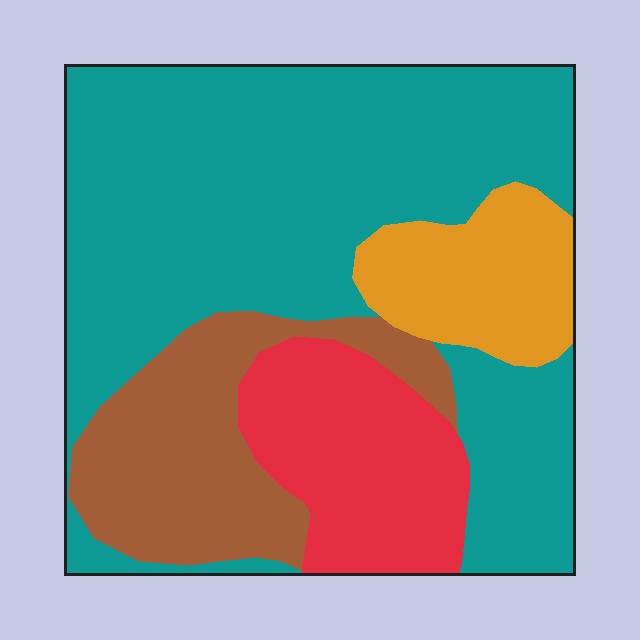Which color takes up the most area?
Teal, at roughly 55%.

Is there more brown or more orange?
Brown.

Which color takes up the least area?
Orange, at roughly 10%.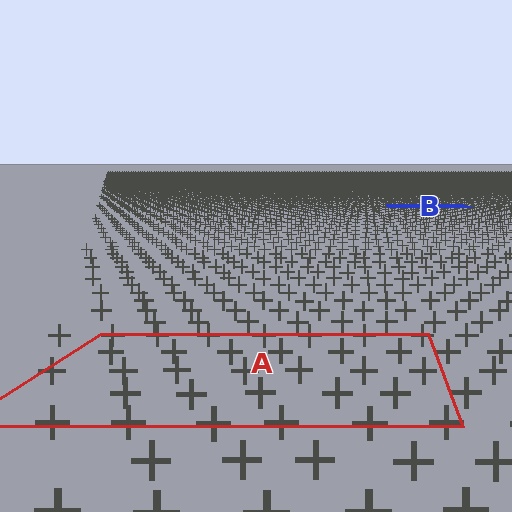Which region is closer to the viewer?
Region A is closer. The texture elements there are larger and more spread out.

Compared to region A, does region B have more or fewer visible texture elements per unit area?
Region B has more texture elements per unit area — they are packed more densely because it is farther away.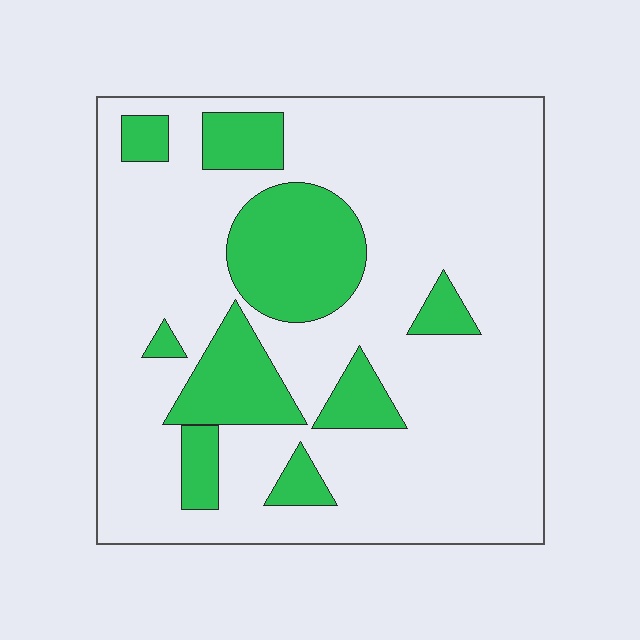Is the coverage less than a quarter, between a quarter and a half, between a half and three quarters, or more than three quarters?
Less than a quarter.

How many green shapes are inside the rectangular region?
9.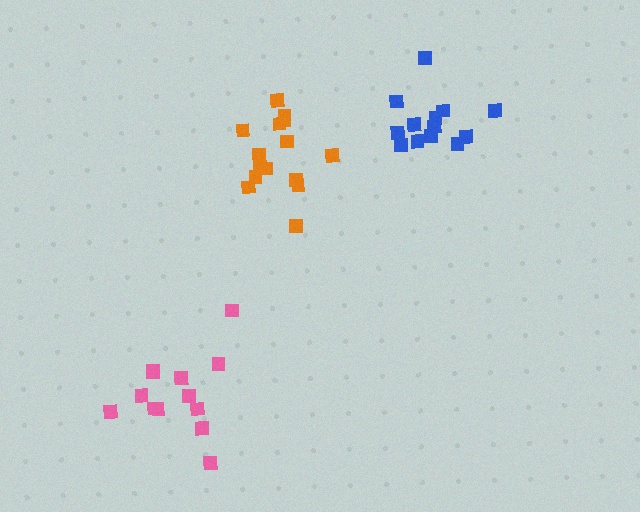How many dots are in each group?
Group 1: 13 dots, Group 2: 13 dots, Group 3: 15 dots (41 total).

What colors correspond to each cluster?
The clusters are colored: blue, pink, orange.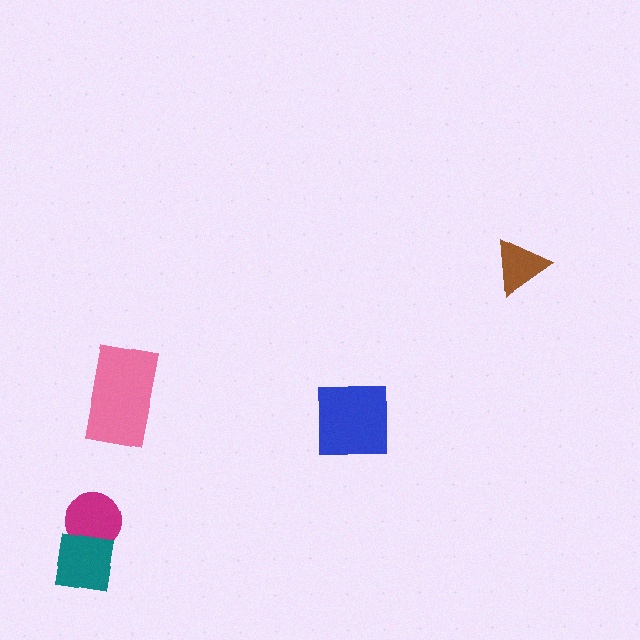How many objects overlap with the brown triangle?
0 objects overlap with the brown triangle.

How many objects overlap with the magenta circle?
1 object overlaps with the magenta circle.